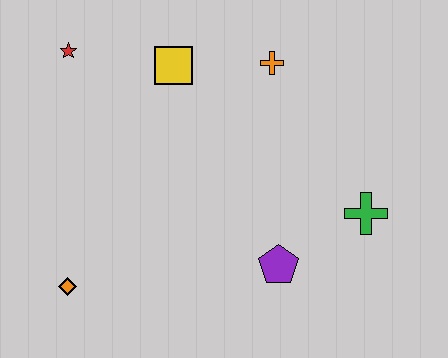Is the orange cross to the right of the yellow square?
Yes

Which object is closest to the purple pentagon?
The green cross is closest to the purple pentagon.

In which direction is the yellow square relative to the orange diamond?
The yellow square is above the orange diamond.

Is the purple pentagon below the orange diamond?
No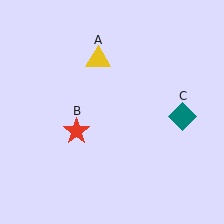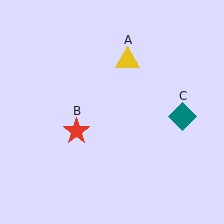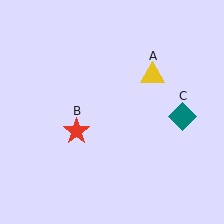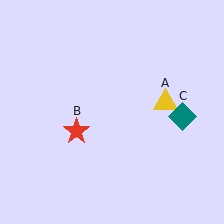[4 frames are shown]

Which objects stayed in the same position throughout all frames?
Red star (object B) and teal diamond (object C) remained stationary.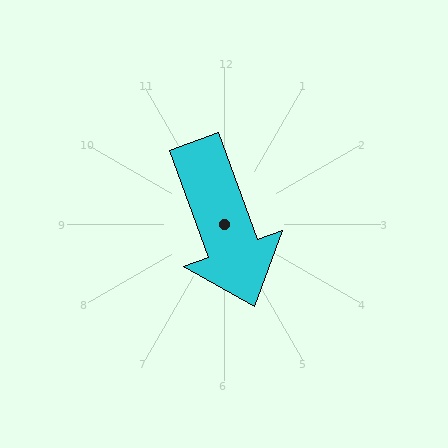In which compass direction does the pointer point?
South.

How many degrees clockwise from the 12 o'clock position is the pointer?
Approximately 160 degrees.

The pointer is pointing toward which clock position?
Roughly 5 o'clock.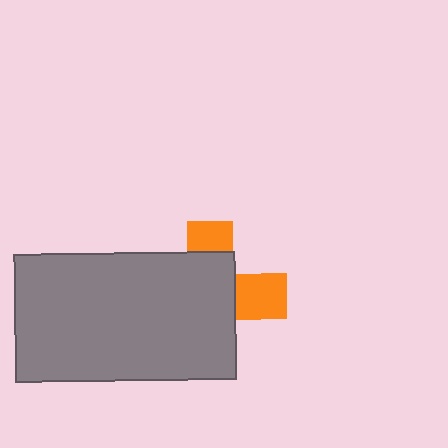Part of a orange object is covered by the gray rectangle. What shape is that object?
It is a cross.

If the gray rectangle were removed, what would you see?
You would see the complete orange cross.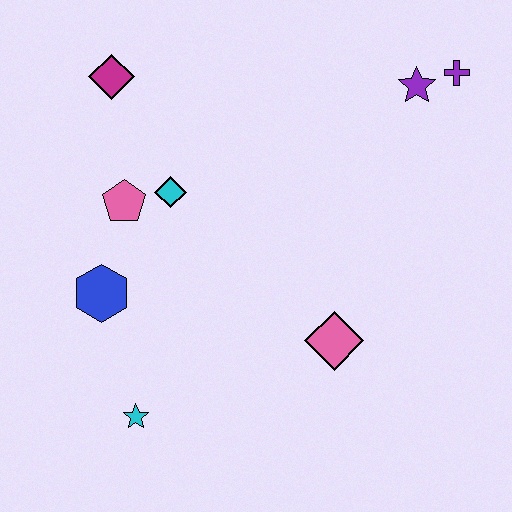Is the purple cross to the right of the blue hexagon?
Yes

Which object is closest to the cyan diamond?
The pink pentagon is closest to the cyan diamond.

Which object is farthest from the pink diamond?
The magenta diamond is farthest from the pink diamond.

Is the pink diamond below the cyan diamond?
Yes